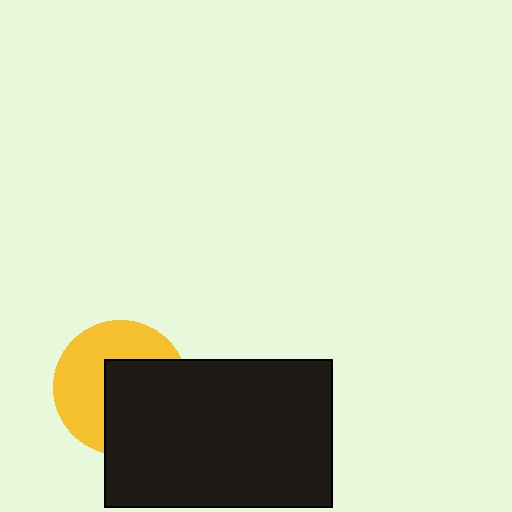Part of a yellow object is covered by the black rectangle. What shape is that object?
It is a circle.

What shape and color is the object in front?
The object in front is a black rectangle.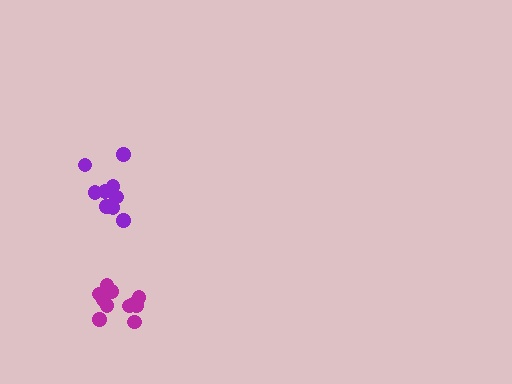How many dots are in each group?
Group 1: 11 dots, Group 2: 10 dots (21 total).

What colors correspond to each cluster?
The clusters are colored: magenta, purple.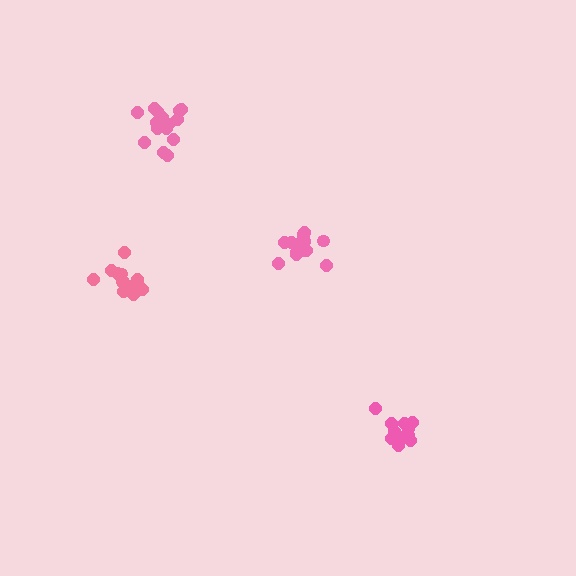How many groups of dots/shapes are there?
There are 4 groups.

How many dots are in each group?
Group 1: 11 dots, Group 2: 17 dots, Group 3: 16 dots, Group 4: 15 dots (59 total).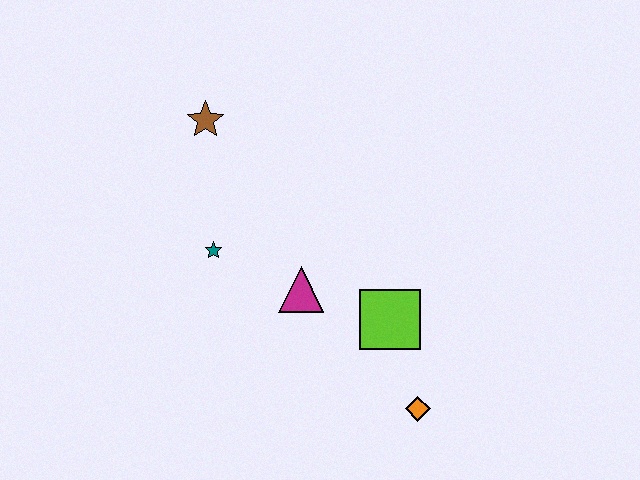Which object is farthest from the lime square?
The brown star is farthest from the lime square.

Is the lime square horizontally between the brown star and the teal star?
No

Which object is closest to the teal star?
The magenta triangle is closest to the teal star.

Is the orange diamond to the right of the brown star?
Yes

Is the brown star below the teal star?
No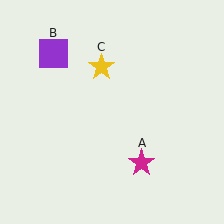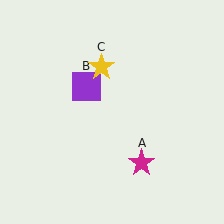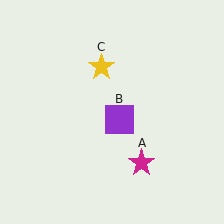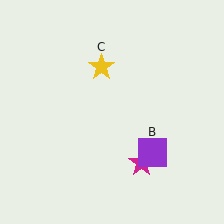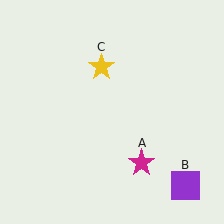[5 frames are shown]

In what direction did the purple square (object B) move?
The purple square (object B) moved down and to the right.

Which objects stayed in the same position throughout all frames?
Magenta star (object A) and yellow star (object C) remained stationary.